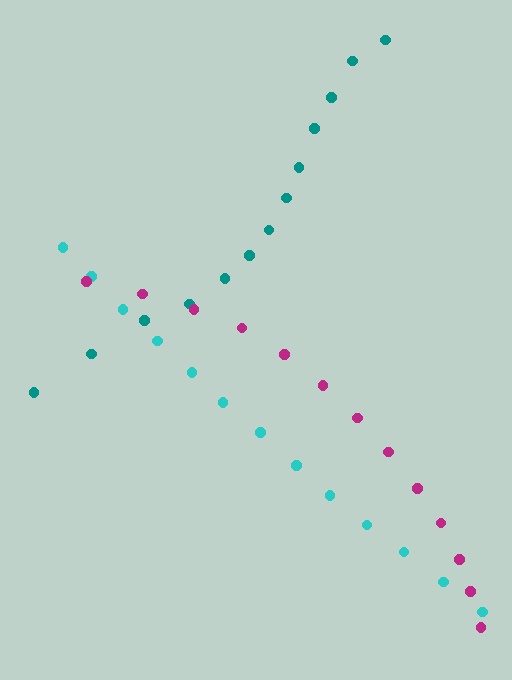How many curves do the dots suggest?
There are 3 distinct paths.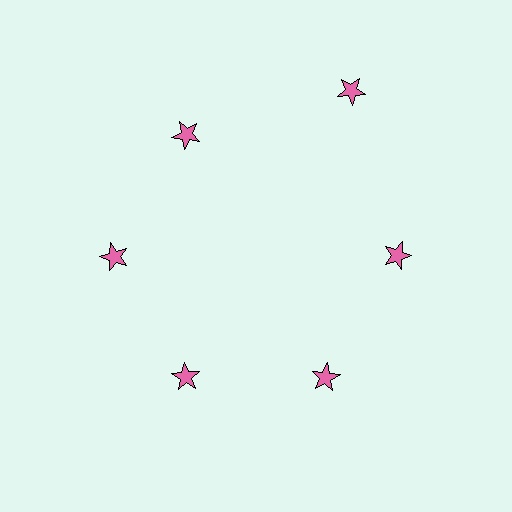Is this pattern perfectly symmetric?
No. The 6 pink stars are arranged in a ring, but one element near the 1 o'clock position is pushed outward from the center, breaking the 6-fold rotational symmetry.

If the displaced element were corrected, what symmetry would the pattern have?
It would have 6-fold rotational symmetry — the pattern would map onto itself every 60 degrees.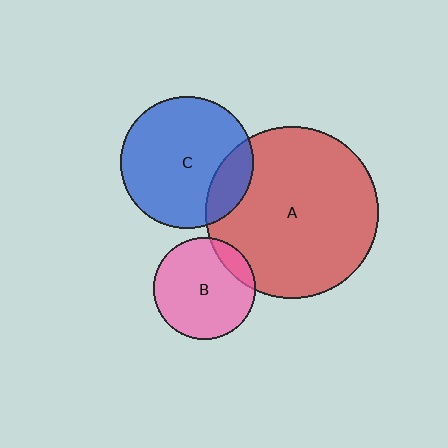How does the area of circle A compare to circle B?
Approximately 2.9 times.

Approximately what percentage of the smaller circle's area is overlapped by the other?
Approximately 20%.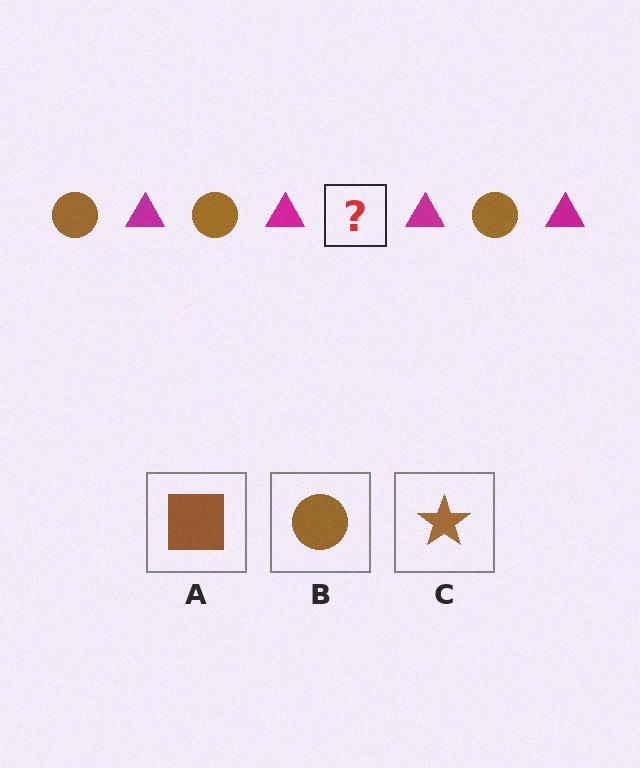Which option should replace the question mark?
Option B.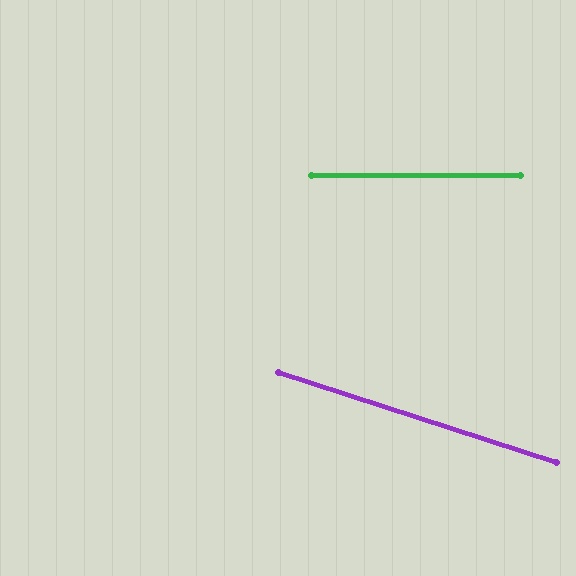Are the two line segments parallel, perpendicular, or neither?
Neither parallel nor perpendicular — they differ by about 18°.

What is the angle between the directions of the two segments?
Approximately 18 degrees.